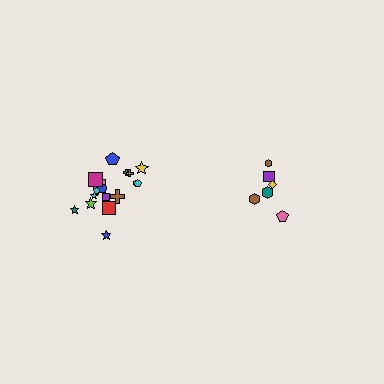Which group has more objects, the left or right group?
The left group.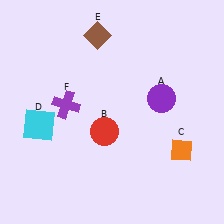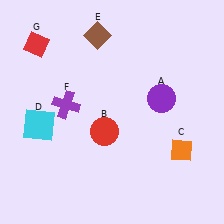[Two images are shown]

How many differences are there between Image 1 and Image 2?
There is 1 difference between the two images.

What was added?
A red diamond (G) was added in Image 2.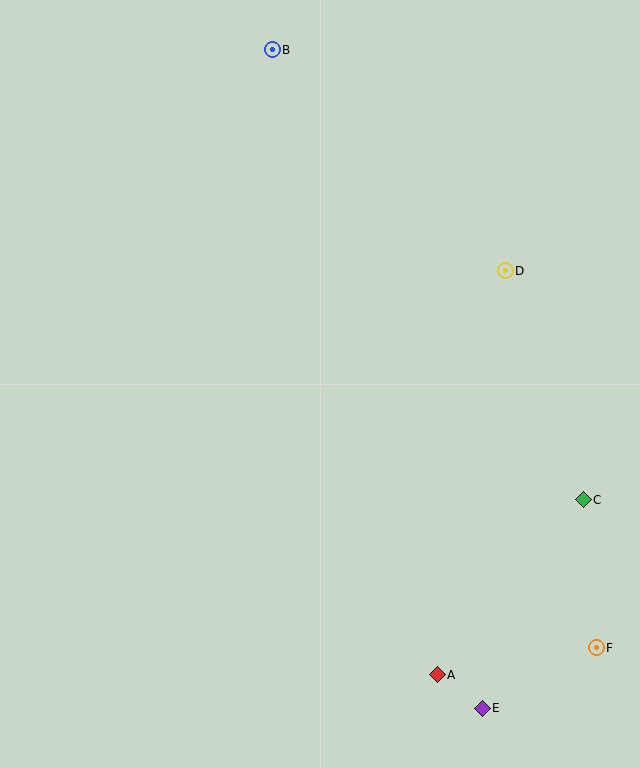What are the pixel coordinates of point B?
Point B is at (272, 50).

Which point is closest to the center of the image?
Point D at (505, 271) is closest to the center.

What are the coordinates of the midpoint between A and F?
The midpoint between A and F is at (517, 661).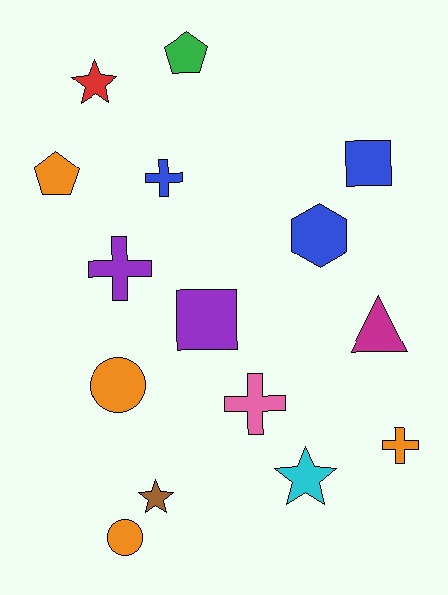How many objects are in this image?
There are 15 objects.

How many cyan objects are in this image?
There is 1 cyan object.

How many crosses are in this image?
There are 4 crosses.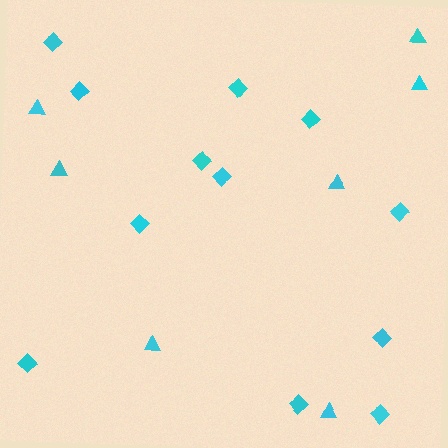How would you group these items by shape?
There are 2 groups: one group of diamonds (12) and one group of triangles (7).